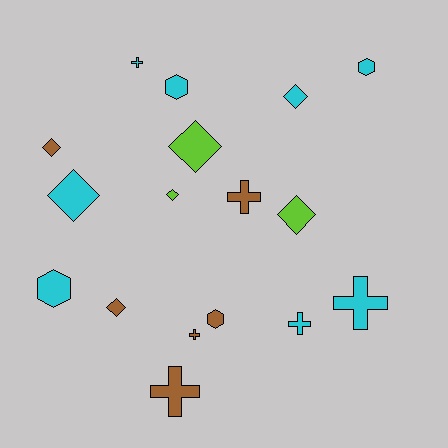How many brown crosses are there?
There are 3 brown crosses.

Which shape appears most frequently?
Diamond, with 7 objects.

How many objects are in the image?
There are 17 objects.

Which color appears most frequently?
Cyan, with 8 objects.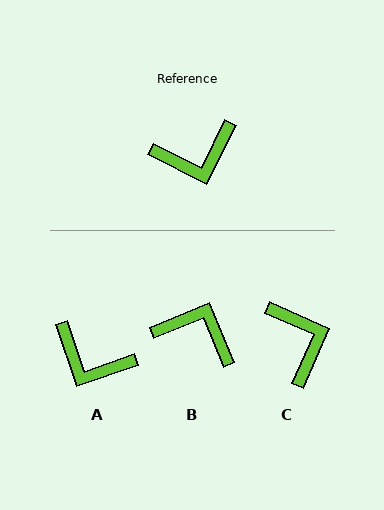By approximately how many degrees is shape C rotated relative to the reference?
Approximately 93 degrees counter-clockwise.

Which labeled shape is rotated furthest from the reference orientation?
B, about 139 degrees away.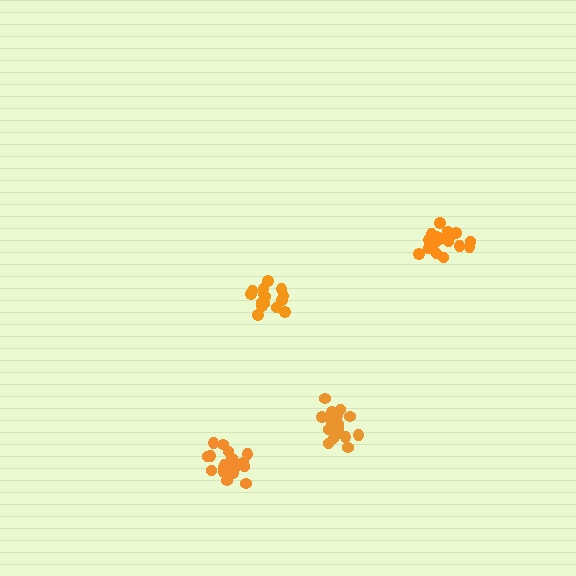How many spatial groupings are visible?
There are 4 spatial groupings.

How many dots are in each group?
Group 1: 15 dots, Group 2: 19 dots, Group 3: 16 dots, Group 4: 19 dots (69 total).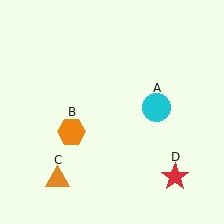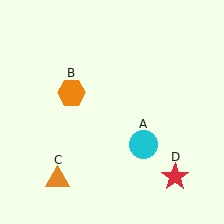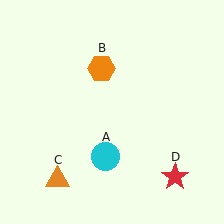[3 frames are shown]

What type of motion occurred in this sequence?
The cyan circle (object A), orange hexagon (object B) rotated clockwise around the center of the scene.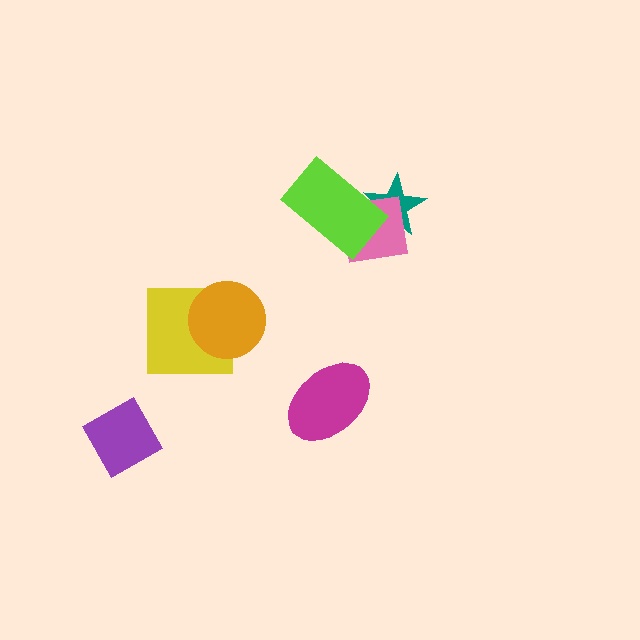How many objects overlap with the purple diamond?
0 objects overlap with the purple diamond.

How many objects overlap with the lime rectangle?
2 objects overlap with the lime rectangle.